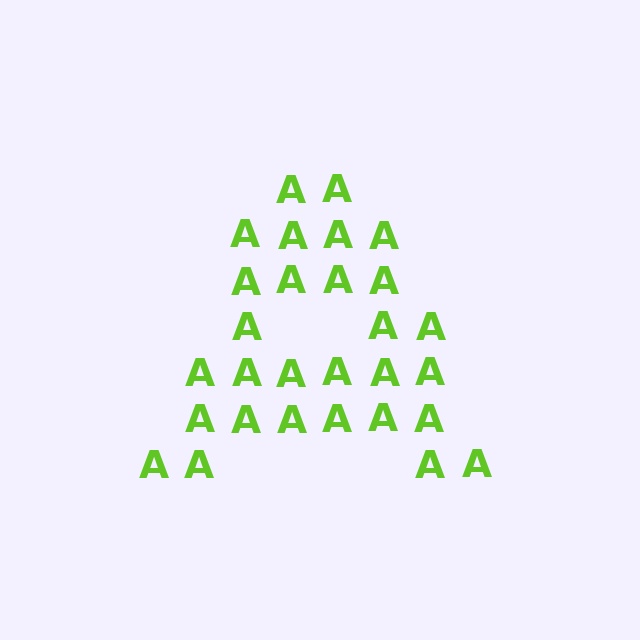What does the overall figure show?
The overall figure shows the letter A.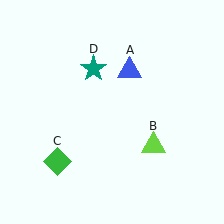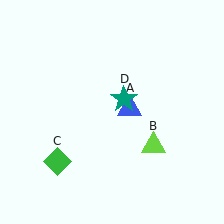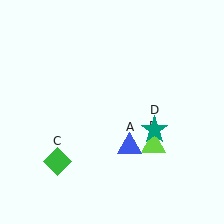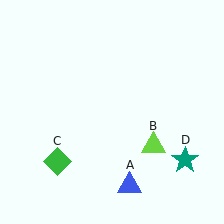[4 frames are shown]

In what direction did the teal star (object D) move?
The teal star (object D) moved down and to the right.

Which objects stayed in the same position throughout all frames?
Lime triangle (object B) and green diamond (object C) remained stationary.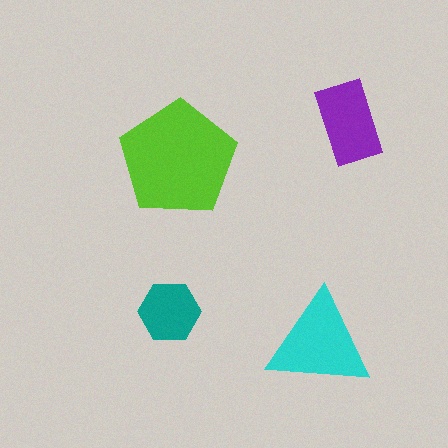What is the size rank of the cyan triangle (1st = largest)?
2nd.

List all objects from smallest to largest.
The teal hexagon, the purple rectangle, the cyan triangle, the lime pentagon.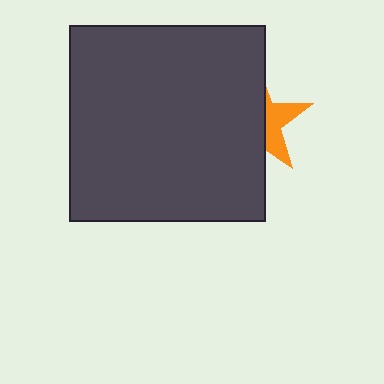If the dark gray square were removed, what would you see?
You would see the complete orange star.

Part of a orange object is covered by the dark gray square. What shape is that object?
It is a star.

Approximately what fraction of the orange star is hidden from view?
Roughly 64% of the orange star is hidden behind the dark gray square.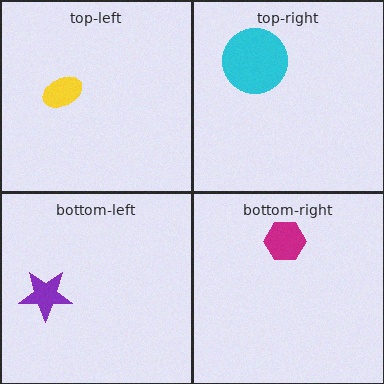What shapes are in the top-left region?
The yellow ellipse.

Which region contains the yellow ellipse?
The top-left region.